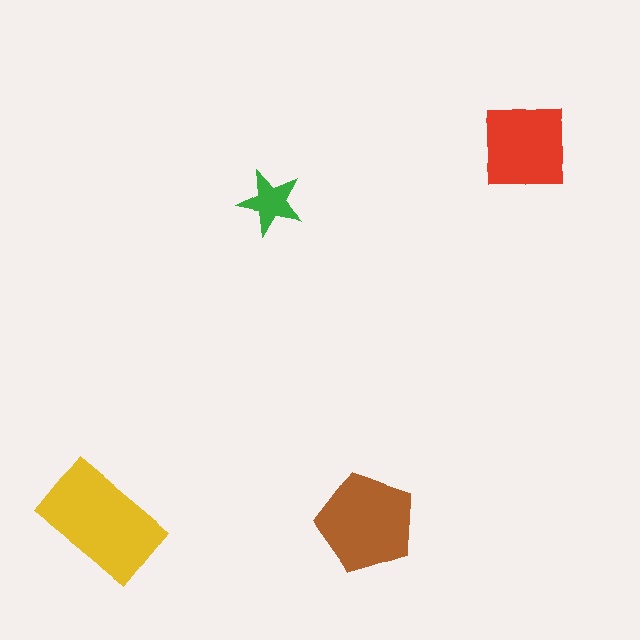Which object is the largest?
The yellow rectangle.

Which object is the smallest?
The green star.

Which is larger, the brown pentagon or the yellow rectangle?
The yellow rectangle.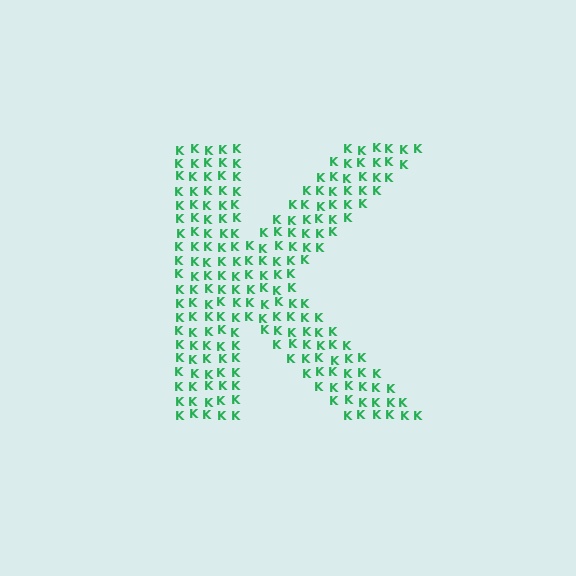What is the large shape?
The large shape is the letter K.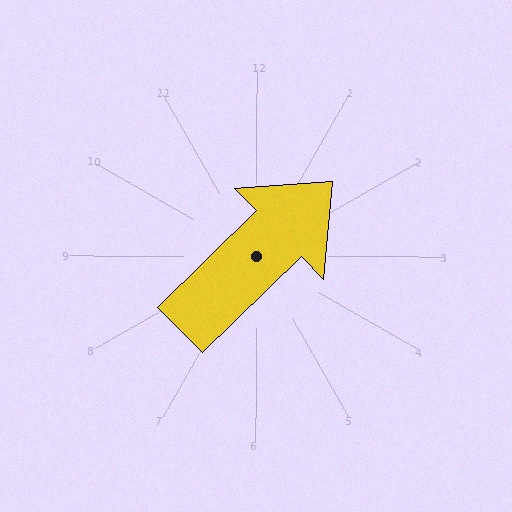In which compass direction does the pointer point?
Northeast.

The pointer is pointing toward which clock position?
Roughly 2 o'clock.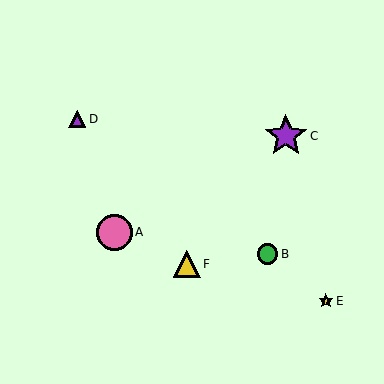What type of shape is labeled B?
Shape B is a green circle.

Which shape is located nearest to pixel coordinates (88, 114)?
The purple triangle (labeled D) at (77, 119) is nearest to that location.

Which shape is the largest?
The purple star (labeled C) is the largest.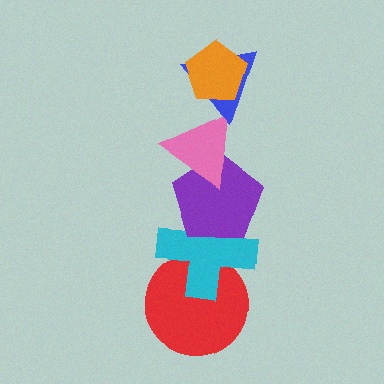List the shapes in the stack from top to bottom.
From top to bottom: the orange pentagon, the blue triangle, the pink triangle, the purple pentagon, the cyan cross, the red circle.